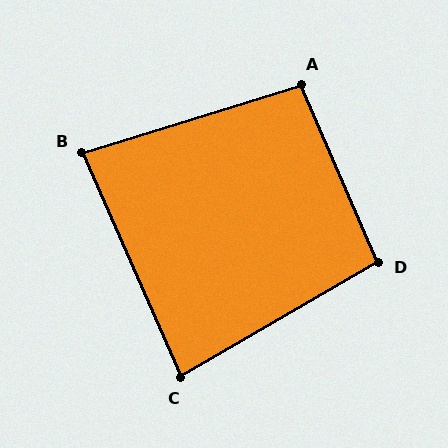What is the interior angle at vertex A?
Approximately 96 degrees (obtuse).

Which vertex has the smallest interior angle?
B, at approximately 83 degrees.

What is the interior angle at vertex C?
Approximately 84 degrees (acute).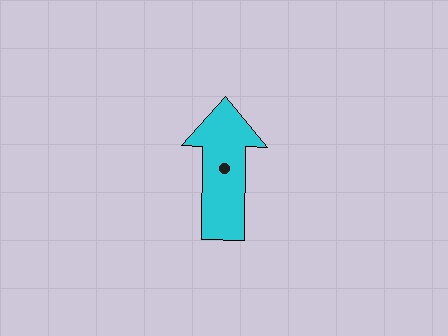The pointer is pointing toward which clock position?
Roughly 12 o'clock.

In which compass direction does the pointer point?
North.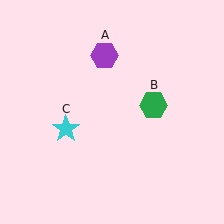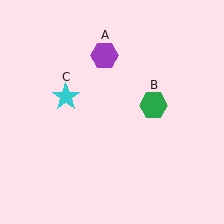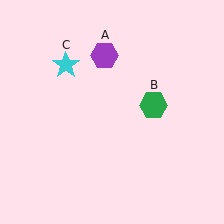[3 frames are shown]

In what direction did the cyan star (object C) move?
The cyan star (object C) moved up.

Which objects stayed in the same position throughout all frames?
Purple hexagon (object A) and green hexagon (object B) remained stationary.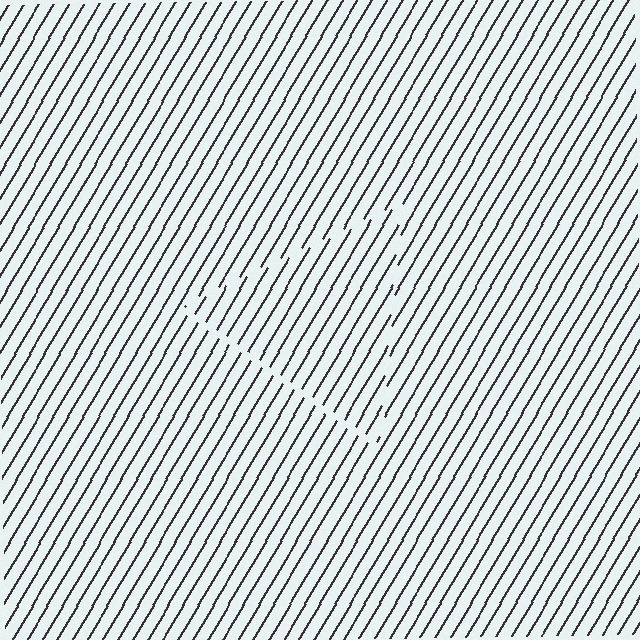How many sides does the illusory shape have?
3 sides — the line-ends trace a triangle.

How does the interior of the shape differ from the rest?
The interior of the shape contains the same grating, shifted by half a period — the contour is defined by the phase discontinuity where line-ends from the inner and outer gratings abut.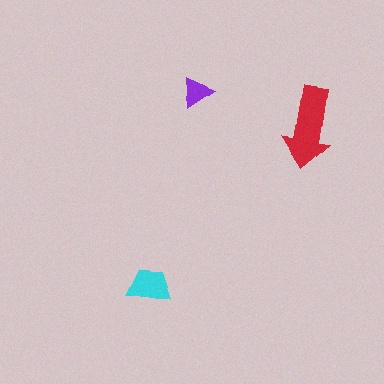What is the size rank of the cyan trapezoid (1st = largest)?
2nd.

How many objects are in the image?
There are 3 objects in the image.